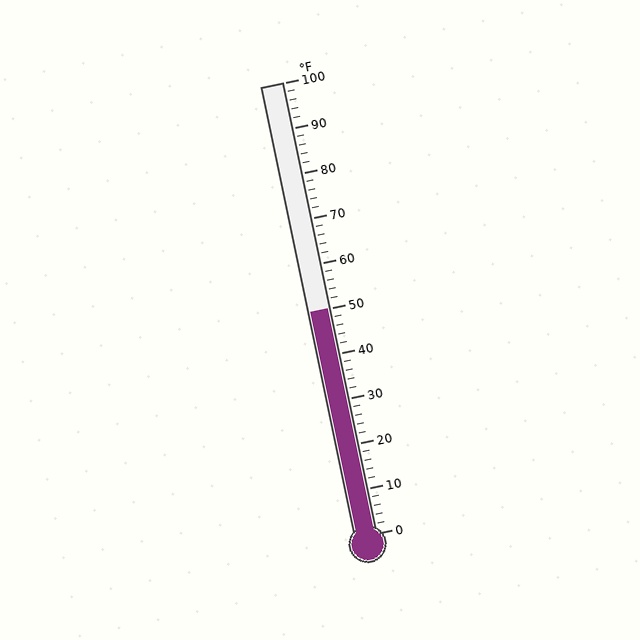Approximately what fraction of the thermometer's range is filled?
The thermometer is filled to approximately 50% of its range.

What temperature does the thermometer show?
The thermometer shows approximately 50°F.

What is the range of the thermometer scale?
The thermometer scale ranges from 0°F to 100°F.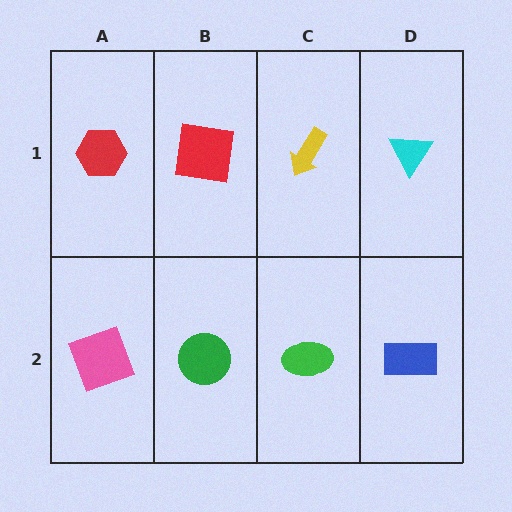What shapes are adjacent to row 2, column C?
A yellow arrow (row 1, column C), a green circle (row 2, column B), a blue rectangle (row 2, column D).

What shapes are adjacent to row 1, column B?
A green circle (row 2, column B), a red hexagon (row 1, column A), a yellow arrow (row 1, column C).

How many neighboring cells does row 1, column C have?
3.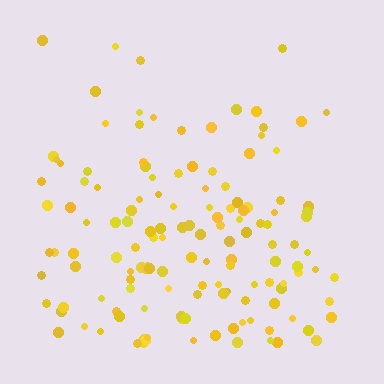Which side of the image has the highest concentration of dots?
The bottom.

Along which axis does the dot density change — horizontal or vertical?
Vertical.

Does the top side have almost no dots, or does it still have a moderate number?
Still a moderate number, just noticeably fewer than the bottom.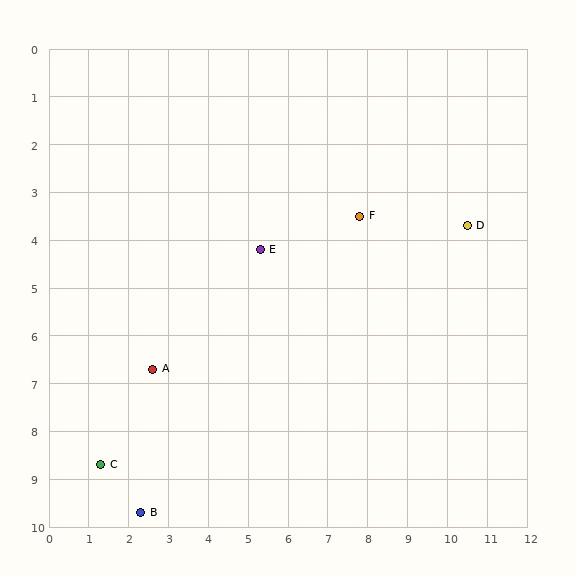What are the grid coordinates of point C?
Point C is at approximately (1.3, 8.7).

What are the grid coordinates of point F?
Point F is at approximately (7.8, 3.5).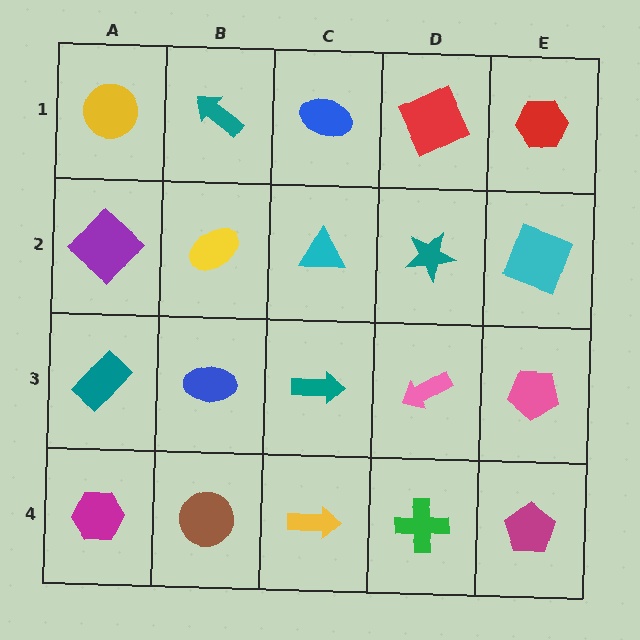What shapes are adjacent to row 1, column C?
A cyan triangle (row 2, column C), a teal arrow (row 1, column B), a red square (row 1, column D).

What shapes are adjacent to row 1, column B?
A yellow ellipse (row 2, column B), a yellow circle (row 1, column A), a blue ellipse (row 1, column C).